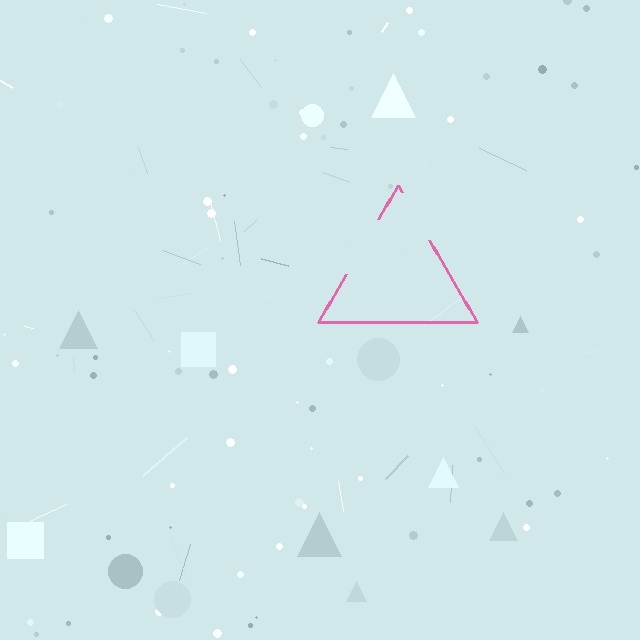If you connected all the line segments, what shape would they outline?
They would outline a triangle.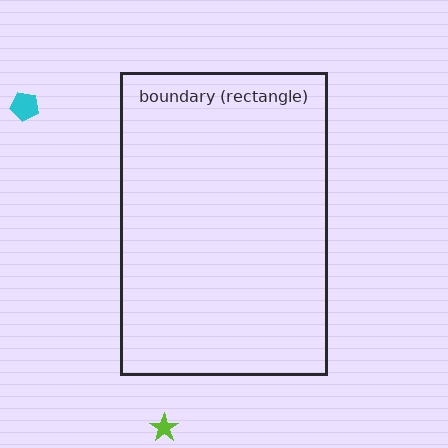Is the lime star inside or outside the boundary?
Outside.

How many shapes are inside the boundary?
0 inside, 2 outside.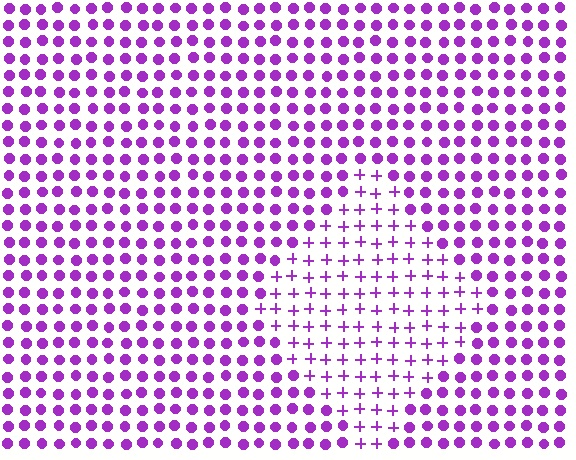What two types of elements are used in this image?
The image uses plus signs inside the diamond region and circles outside it.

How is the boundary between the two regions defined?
The boundary is defined by a change in element shape: plus signs inside vs. circles outside. All elements share the same color and spacing.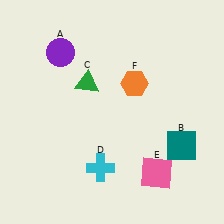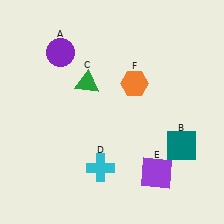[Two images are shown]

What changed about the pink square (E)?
In Image 1, E is pink. In Image 2, it changed to purple.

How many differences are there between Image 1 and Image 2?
There is 1 difference between the two images.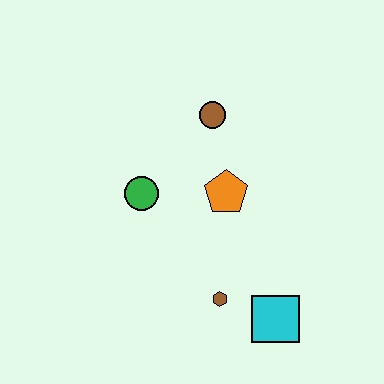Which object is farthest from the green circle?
The cyan square is farthest from the green circle.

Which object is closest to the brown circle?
The orange pentagon is closest to the brown circle.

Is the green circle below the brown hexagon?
No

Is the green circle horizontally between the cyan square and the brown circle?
No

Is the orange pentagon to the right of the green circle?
Yes